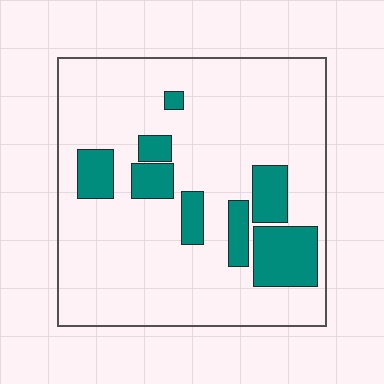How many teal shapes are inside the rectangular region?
8.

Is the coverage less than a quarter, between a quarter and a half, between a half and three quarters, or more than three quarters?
Less than a quarter.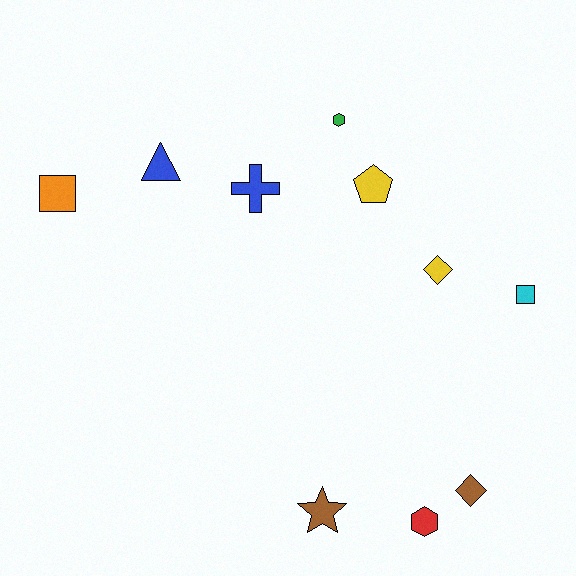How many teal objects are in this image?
There are no teal objects.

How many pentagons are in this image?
There is 1 pentagon.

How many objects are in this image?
There are 10 objects.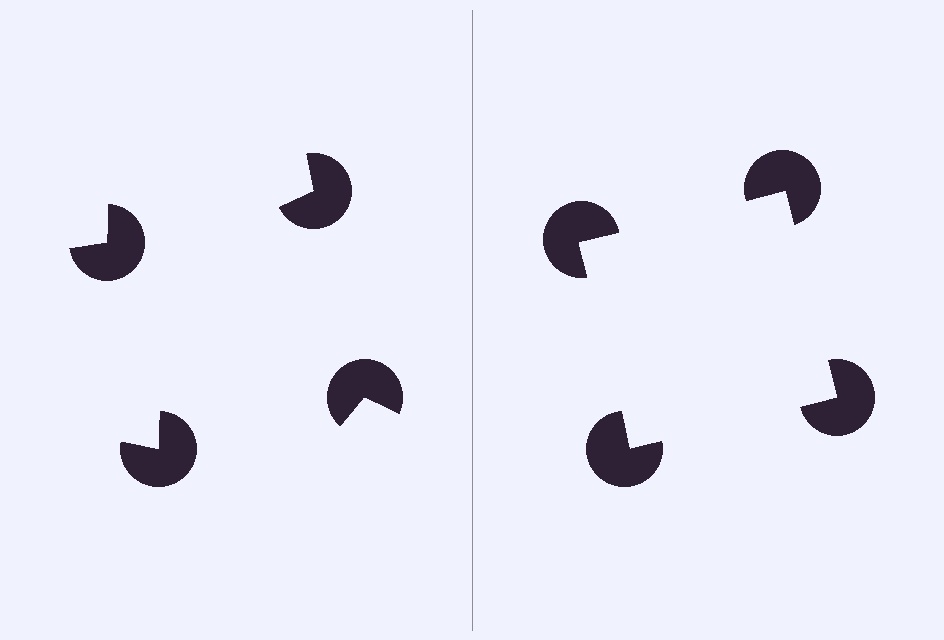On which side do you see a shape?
An illusory square appears on the right side. On the left side the wedge cuts are rotated, so no coherent shape forms.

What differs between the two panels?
The pac-man discs are positioned identically on both sides; only the wedge orientations differ. On the right they align to a square; on the left they are misaligned.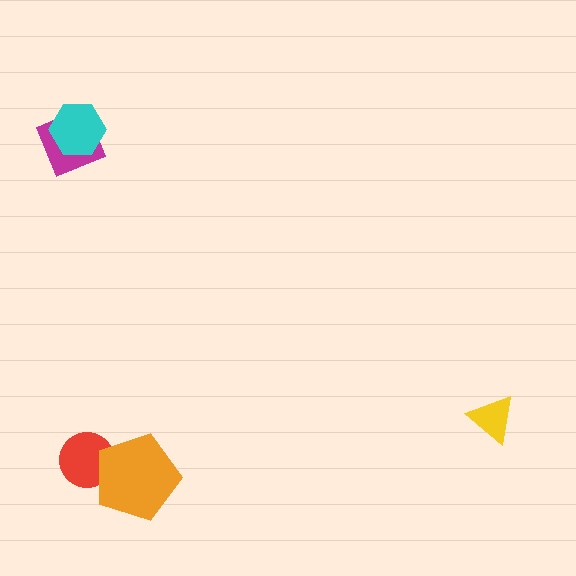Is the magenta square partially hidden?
Yes, it is partially covered by another shape.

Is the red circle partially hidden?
Yes, it is partially covered by another shape.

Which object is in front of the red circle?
The orange pentagon is in front of the red circle.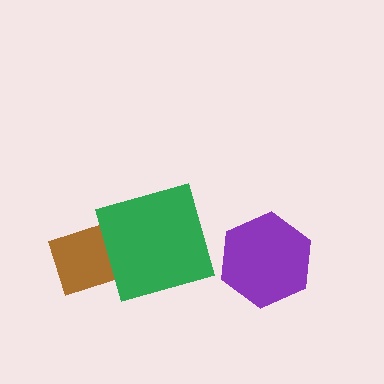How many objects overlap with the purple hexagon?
0 objects overlap with the purple hexagon.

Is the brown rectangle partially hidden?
Yes, it is partially covered by another shape.